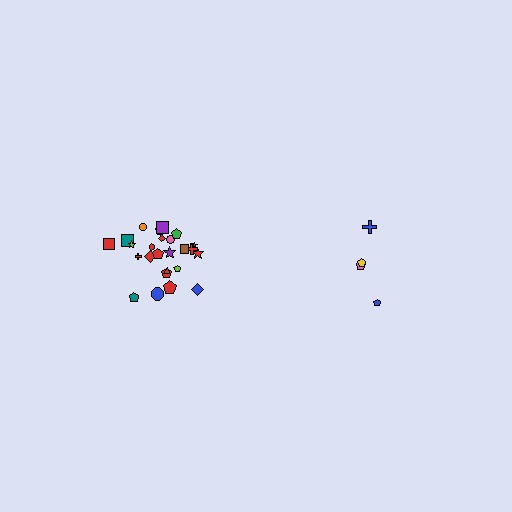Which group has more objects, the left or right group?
The left group.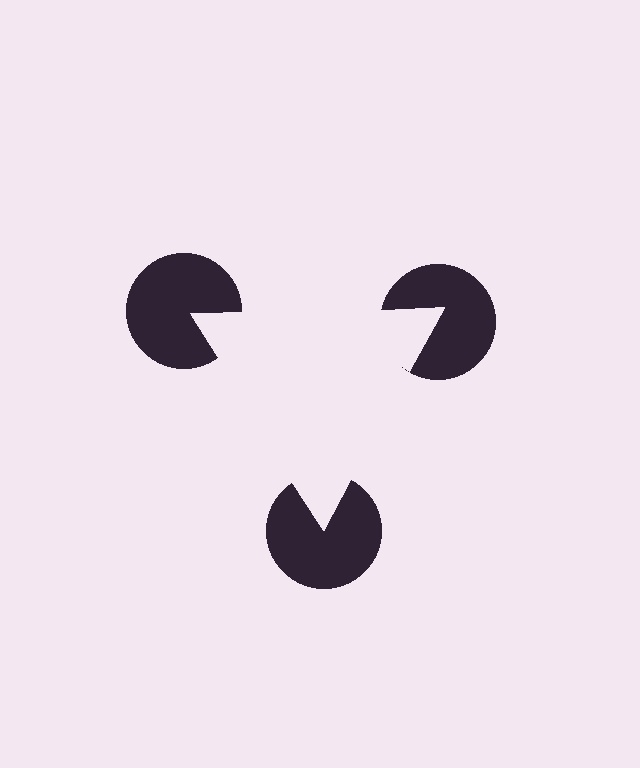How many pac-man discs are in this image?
There are 3 — one at each vertex of the illusory triangle.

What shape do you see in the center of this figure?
An illusory triangle — its edges are inferred from the aligned wedge cuts in the pac-man discs, not physically drawn.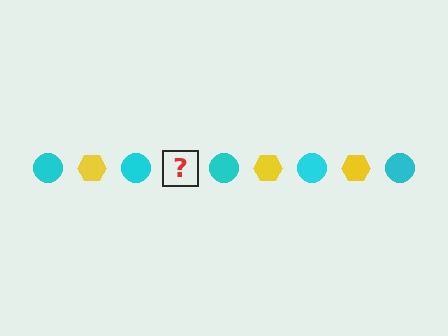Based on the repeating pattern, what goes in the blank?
The blank should be a yellow hexagon.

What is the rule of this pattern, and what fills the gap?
The rule is that the pattern alternates between cyan circle and yellow hexagon. The gap should be filled with a yellow hexagon.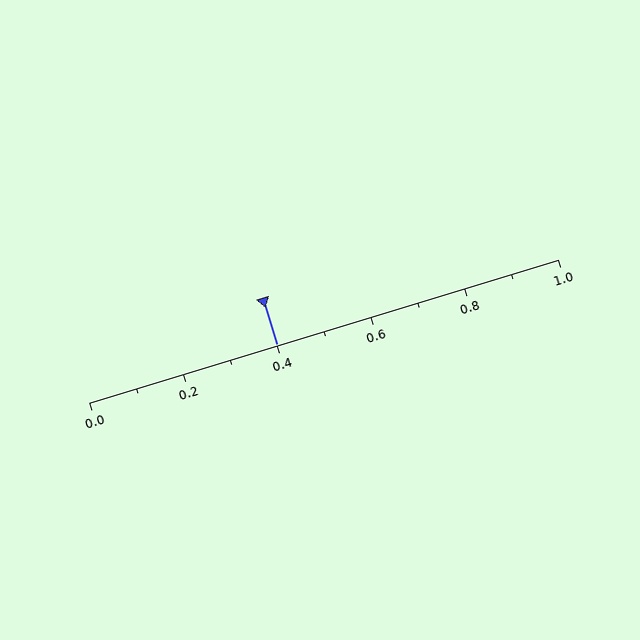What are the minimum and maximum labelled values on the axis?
The axis runs from 0.0 to 1.0.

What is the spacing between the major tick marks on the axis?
The major ticks are spaced 0.2 apart.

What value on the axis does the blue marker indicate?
The marker indicates approximately 0.4.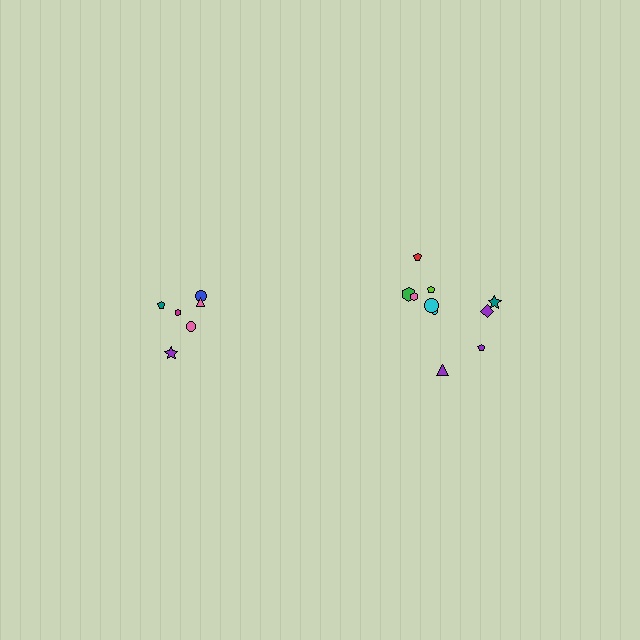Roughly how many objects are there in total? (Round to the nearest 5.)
Roughly 15 objects in total.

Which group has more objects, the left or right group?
The right group.